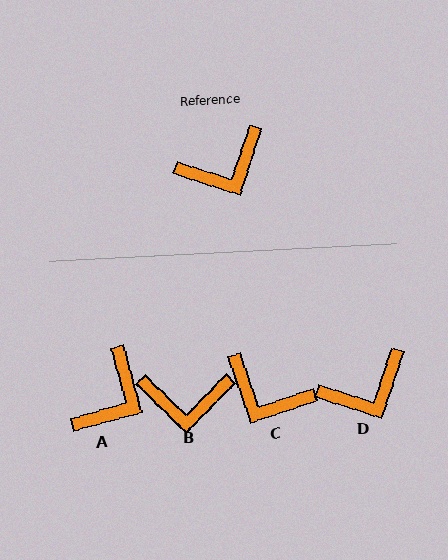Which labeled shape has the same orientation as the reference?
D.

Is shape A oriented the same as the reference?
No, it is off by about 33 degrees.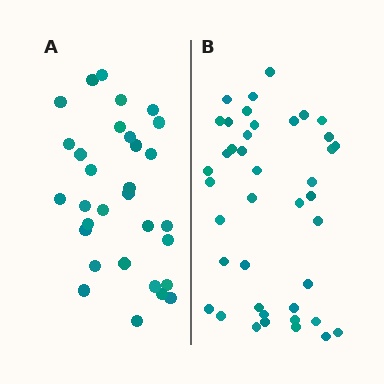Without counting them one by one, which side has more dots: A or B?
Region B (the right region) has more dots.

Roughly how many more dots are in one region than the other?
Region B has roughly 10 or so more dots than region A.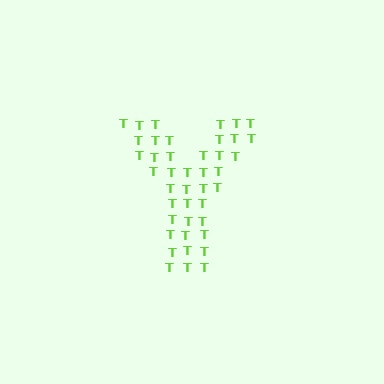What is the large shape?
The large shape is the letter Y.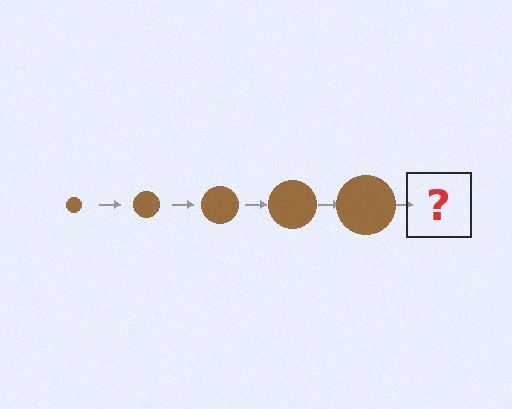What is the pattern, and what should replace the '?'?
The pattern is that the circle gets progressively larger each step. The '?' should be a brown circle, larger than the previous one.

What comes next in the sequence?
The next element should be a brown circle, larger than the previous one.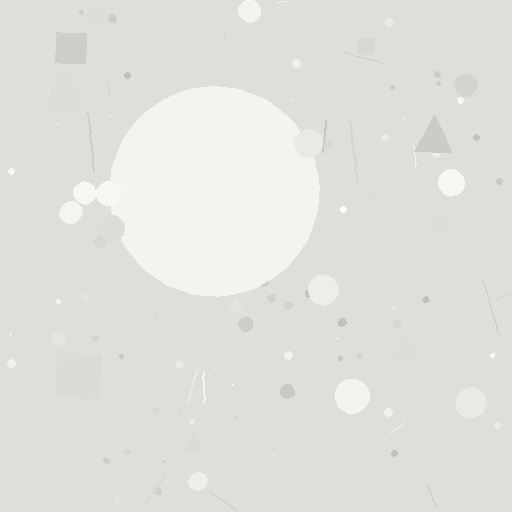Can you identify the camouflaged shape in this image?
The camouflaged shape is a circle.